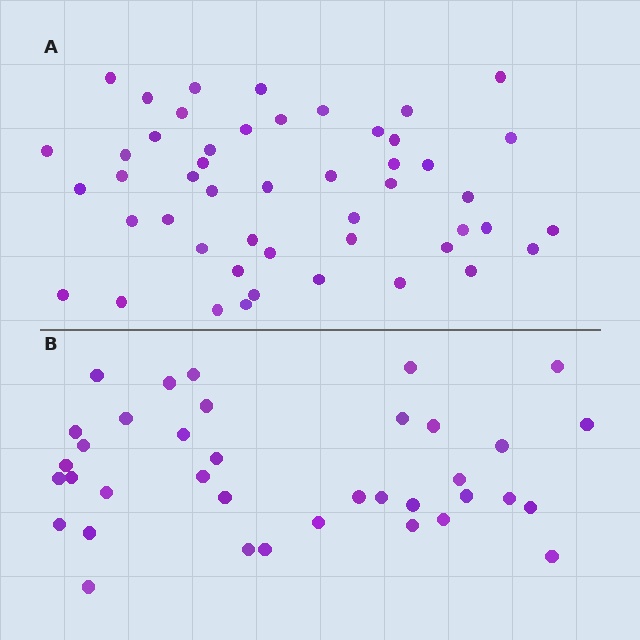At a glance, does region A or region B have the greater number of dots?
Region A (the top region) has more dots.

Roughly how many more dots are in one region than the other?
Region A has roughly 12 or so more dots than region B.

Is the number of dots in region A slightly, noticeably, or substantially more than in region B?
Region A has noticeably more, but not dramatically so. The ratio is roughly 1.3 to 1.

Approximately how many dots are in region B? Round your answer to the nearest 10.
About 40 dots. (The exact count is 37, which rounds to 40.)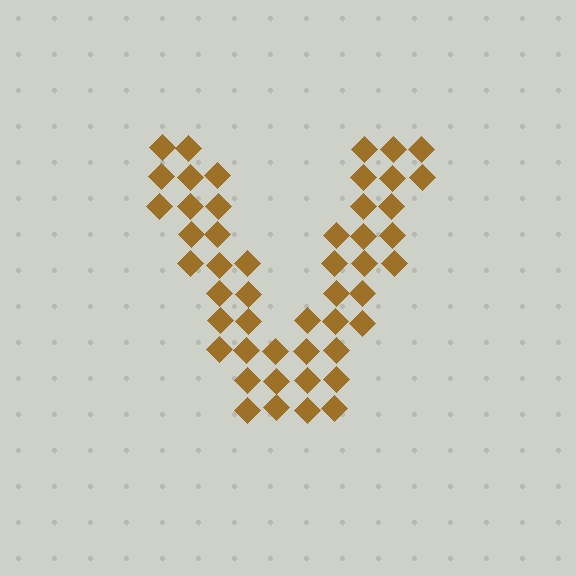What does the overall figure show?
The overall figure shows the letter V.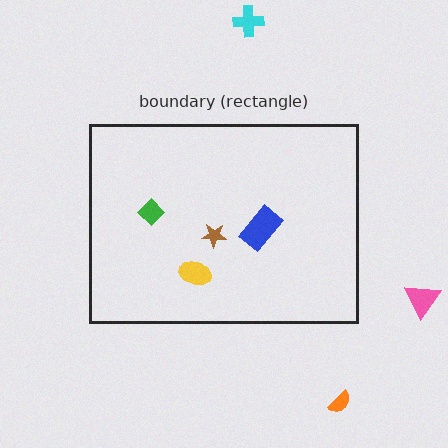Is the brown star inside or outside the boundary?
Inside.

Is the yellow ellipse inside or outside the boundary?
Inside.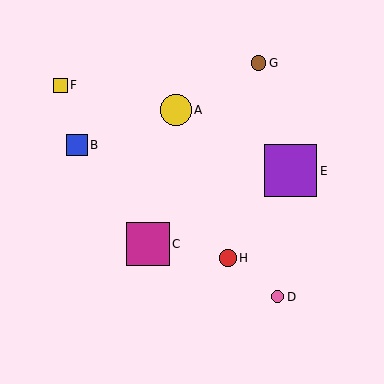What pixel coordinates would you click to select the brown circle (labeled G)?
Click at (258, 63) to select the brown circle G.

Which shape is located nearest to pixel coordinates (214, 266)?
The red circle (labeled H) at (228, 258) is nearest to that location.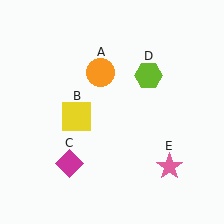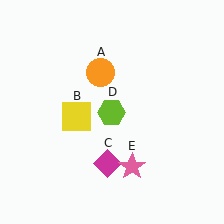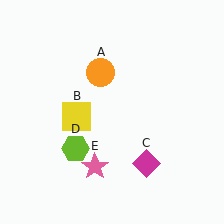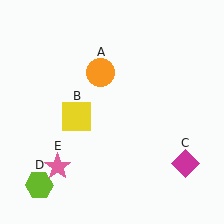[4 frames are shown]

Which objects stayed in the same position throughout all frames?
Orange circle (object A) and yellow square (object B) remained stationary.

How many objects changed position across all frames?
3 objects changed position: magenta diamond (object C), lime hexagon (object D), pink star (object E).